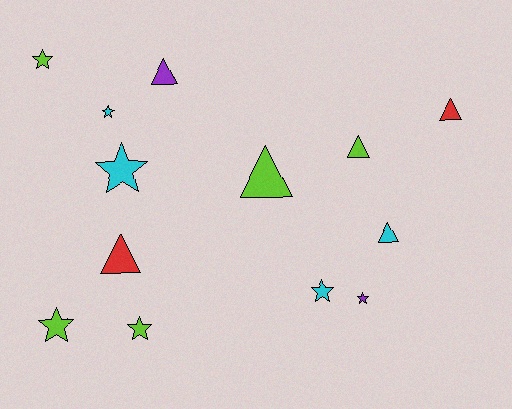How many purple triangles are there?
There is 1 purple triangle.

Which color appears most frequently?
Lime, with 5 objects.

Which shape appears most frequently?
Star, with 7 objects.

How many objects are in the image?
There are 13 objects.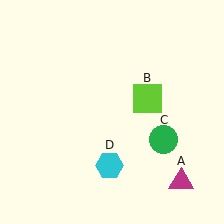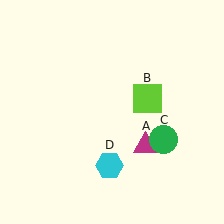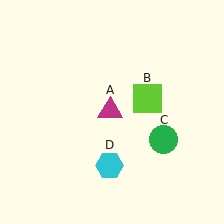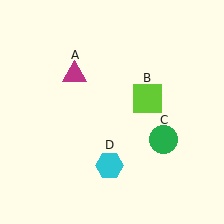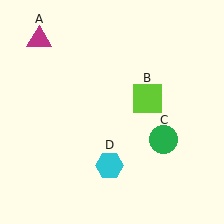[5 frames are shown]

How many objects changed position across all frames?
1 object changed position: magenta triangle (object A).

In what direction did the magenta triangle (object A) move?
The magenta triangle (object A) moved up and to the left.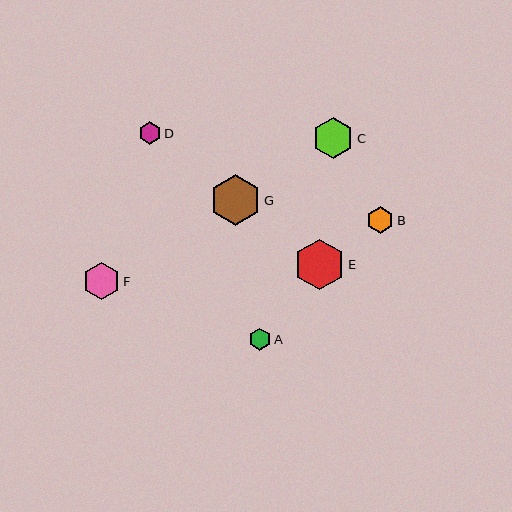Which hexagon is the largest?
Hexagon G is the largest with a size of approximately 51 pixels.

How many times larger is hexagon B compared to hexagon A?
Hexagon B is approximately 1.2 times the size of hexagon A.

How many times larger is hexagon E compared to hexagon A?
Hexagon E is approximately 2.4 times the size of hexagon A.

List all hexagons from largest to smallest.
From largest to smallest: G, E, C, F, B, D, A.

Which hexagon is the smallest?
Hexagon A is the smallest with a size of approximately 22 pixels.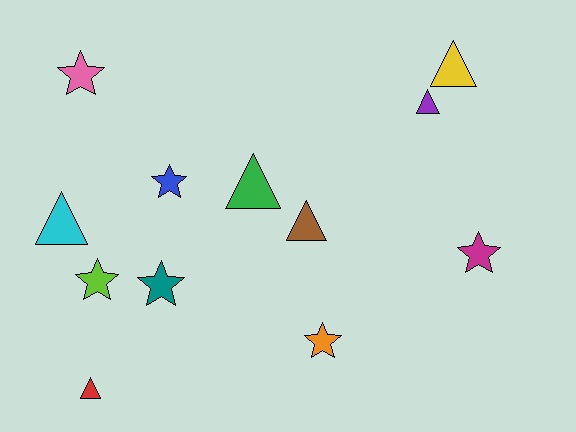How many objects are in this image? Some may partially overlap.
There are 12 objects.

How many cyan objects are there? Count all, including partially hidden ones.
There is 1 cyan object.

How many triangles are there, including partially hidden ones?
There are 6 triangles.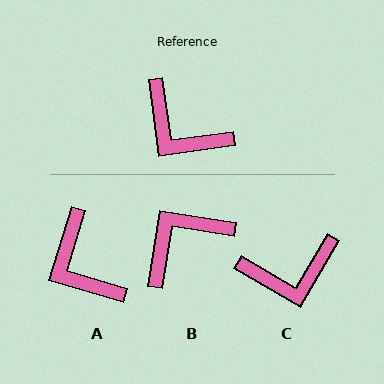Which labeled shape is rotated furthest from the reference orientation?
B, about 107 degrees away.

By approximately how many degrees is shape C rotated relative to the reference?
Approximately 52 degrees counter-clockwise.